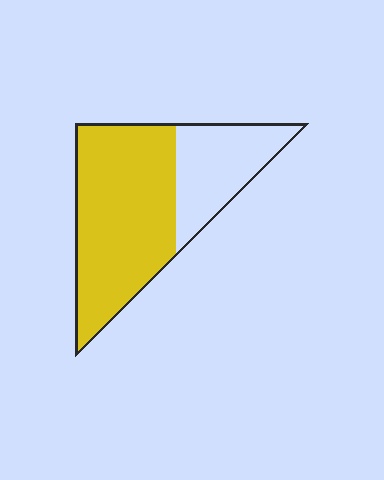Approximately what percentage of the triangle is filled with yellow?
Approximately 70%.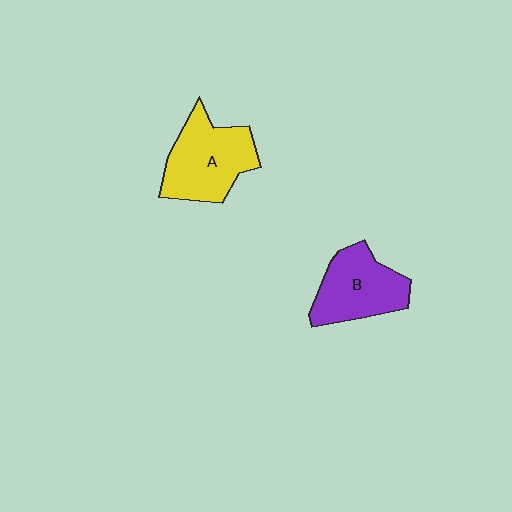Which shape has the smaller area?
Shape B (purple).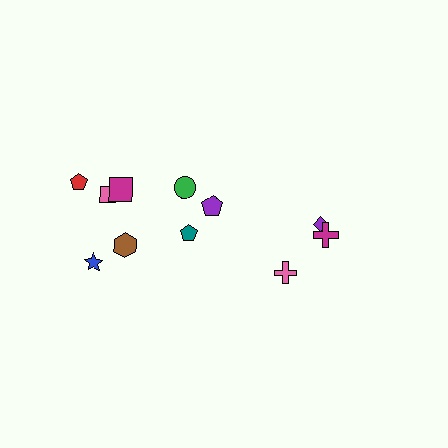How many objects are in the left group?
There are 8 objects.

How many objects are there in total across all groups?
There are 11 objects.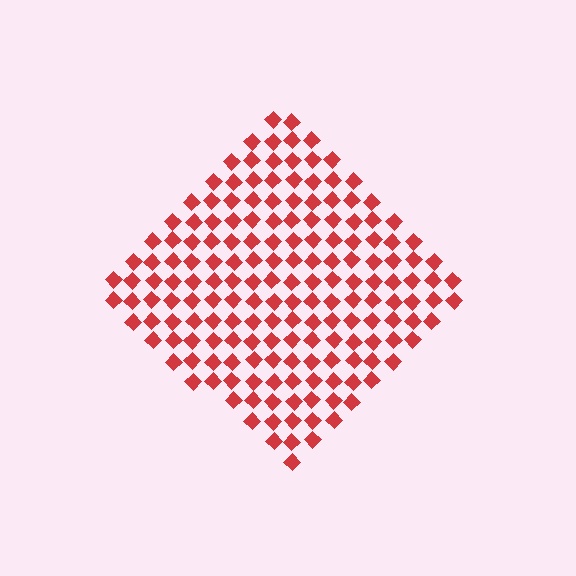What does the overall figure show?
The overall figure shows a diamond.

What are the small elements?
The small elements are diamonds.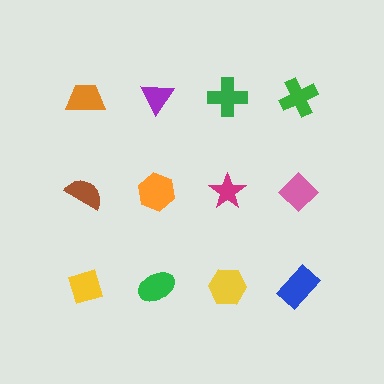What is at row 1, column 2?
A purple triangle.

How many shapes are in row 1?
4 shapes.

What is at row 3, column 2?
A green ellipse.